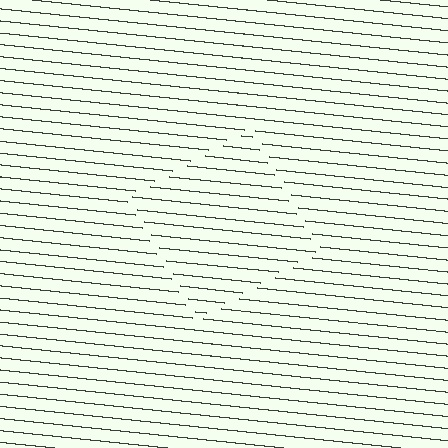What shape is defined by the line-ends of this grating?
An illusory square. The interior of the shape contains the same grating, shifted by half a period — the contour is defined by the phase discontinuity where line-ends from the inner and outer gratings abut.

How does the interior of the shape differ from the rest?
The interior of the shape contains the same grating, shifted by half a period — the contour is defined by the phase discontinuity where line-ends from the inner and outer gratings abut.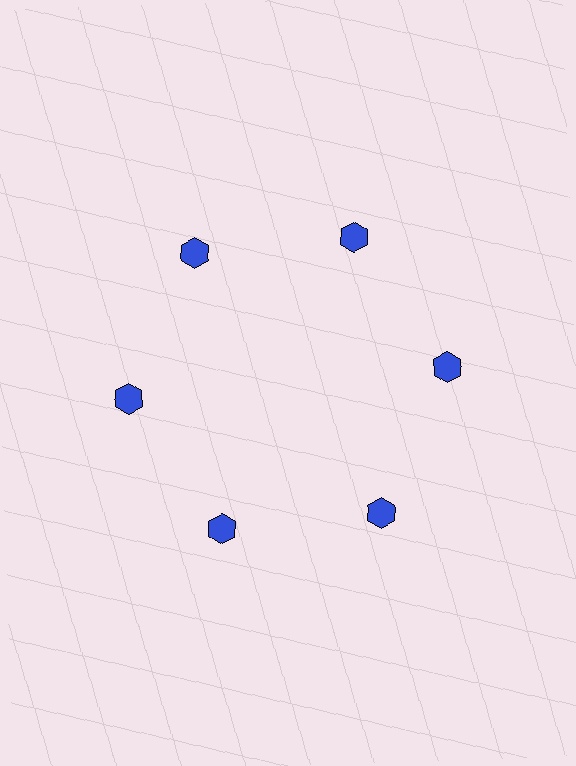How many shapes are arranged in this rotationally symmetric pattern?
There are 6 shapes, arranged in 6 groups of 1.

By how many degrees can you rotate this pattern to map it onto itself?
The pattern maps onto itself every 60 degrees of rotation.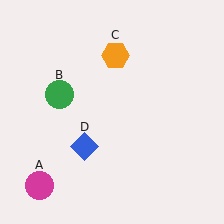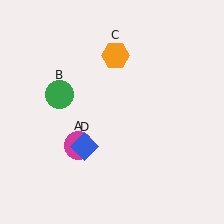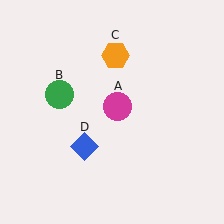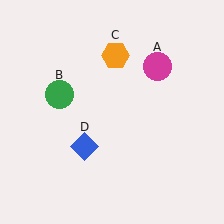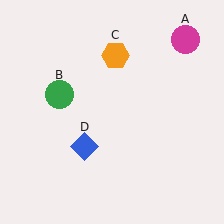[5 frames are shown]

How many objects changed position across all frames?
1 object changed position: magenta circle (object A).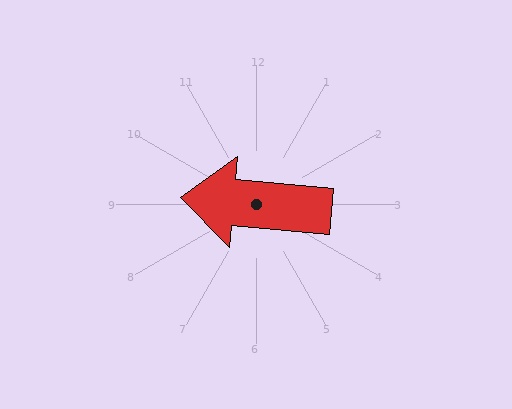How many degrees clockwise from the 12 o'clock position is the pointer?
Approximately 275 degrees.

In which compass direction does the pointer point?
West.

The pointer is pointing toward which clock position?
Roughly 9 o'clock.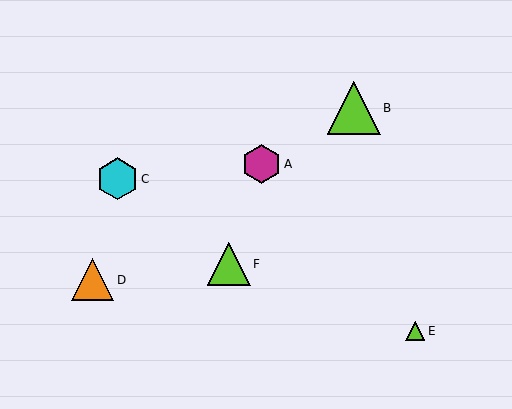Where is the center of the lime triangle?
The center of the lime triangle is at (229, 264).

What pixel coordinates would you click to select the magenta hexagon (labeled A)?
Click at (261, 164) to select the magenta hexagon A.